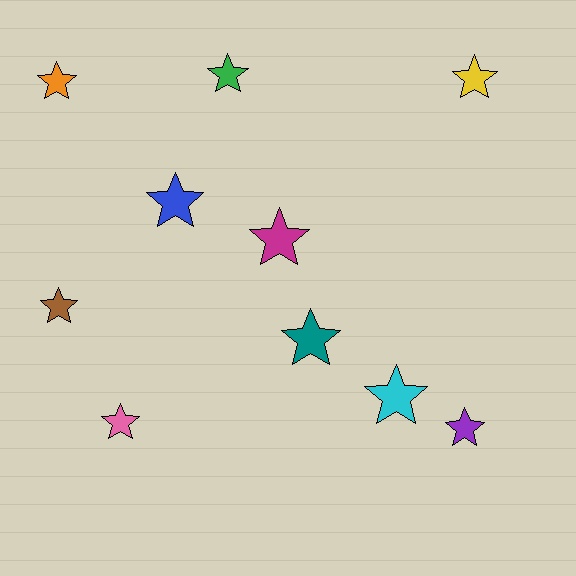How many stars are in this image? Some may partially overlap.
There are 10 stars.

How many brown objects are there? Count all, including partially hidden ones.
There is 1 brown object.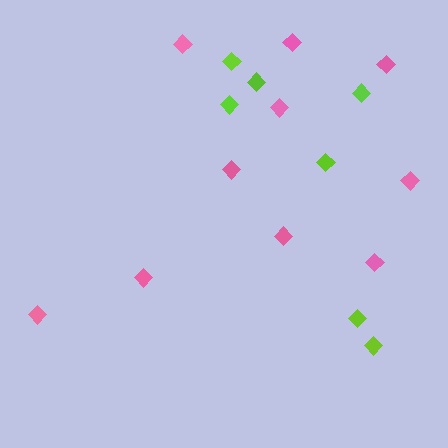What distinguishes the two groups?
There are 2 groups: one group of lime diamonds (7) and one group of pink diamonds (10).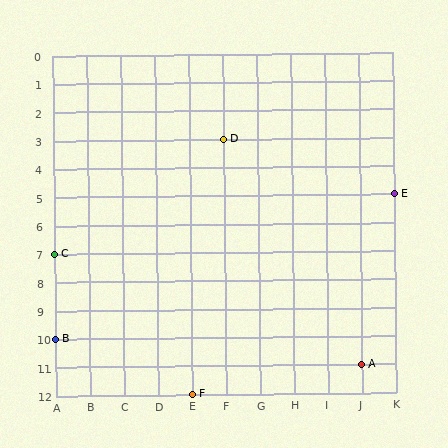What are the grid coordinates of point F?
Point F is at grid coordinates (E, 12).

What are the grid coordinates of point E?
Point E is at grid coordinates (K, 5).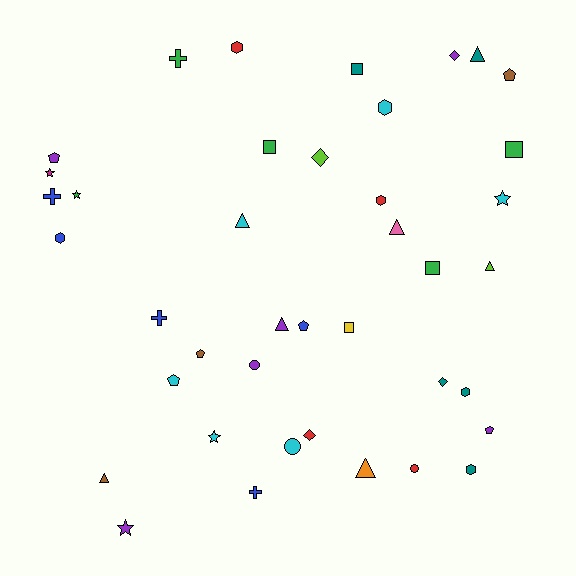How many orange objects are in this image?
There is 1 orange object.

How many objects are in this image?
There are 40 objects.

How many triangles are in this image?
There are 7 triangles.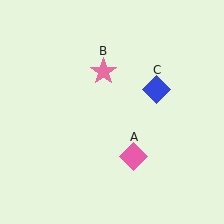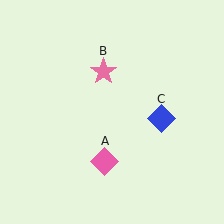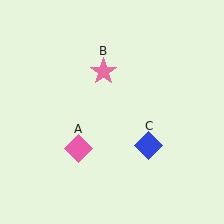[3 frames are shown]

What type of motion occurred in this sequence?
The pink diamond (object A), blue diamond (object C) rotated clockwise around the center of the scene.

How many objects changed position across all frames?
2 objects changed position: pink diamond (object A), blue diamond (object C).